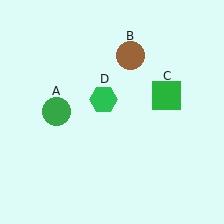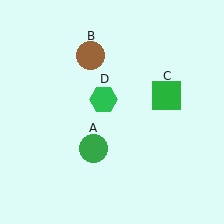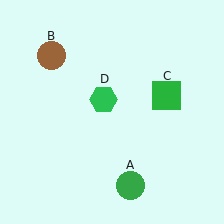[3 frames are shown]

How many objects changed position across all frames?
2 objects changed position: green circle (object A), brown circle (object B).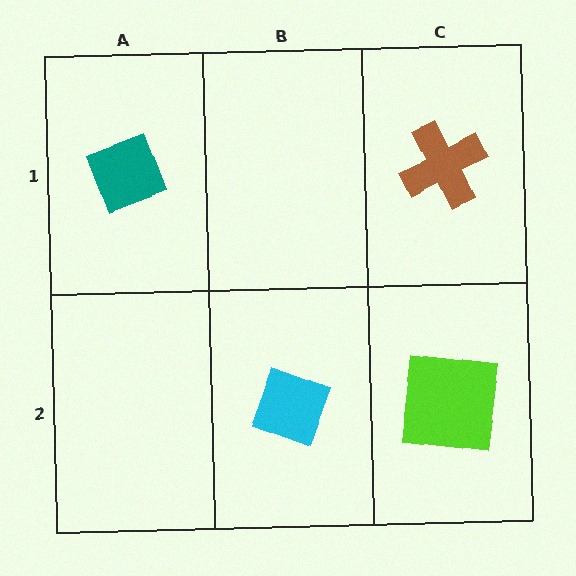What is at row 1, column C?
A brown cross.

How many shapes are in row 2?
2 shapes.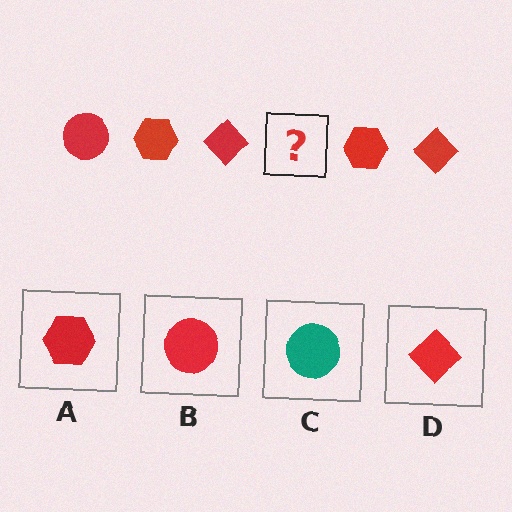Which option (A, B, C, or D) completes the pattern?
B.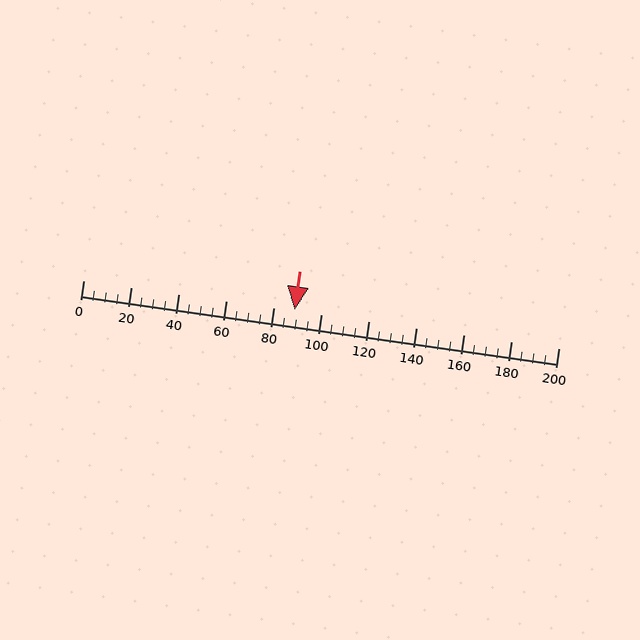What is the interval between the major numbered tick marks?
The major tick marks are spaced 20 units apart.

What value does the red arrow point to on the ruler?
The red arrow points to approximately 89.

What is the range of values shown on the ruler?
The ruler shows values from 0 to 200.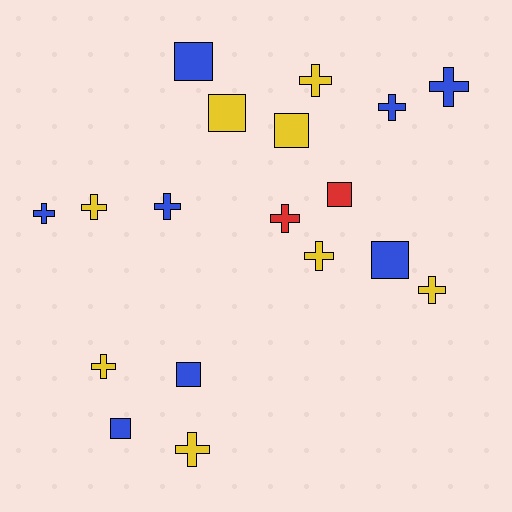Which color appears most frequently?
Yellow, with 8 objects.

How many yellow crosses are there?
There are 6 yellow crosses.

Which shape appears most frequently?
Cross, with 11 objects.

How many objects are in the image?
There are 18 objects.